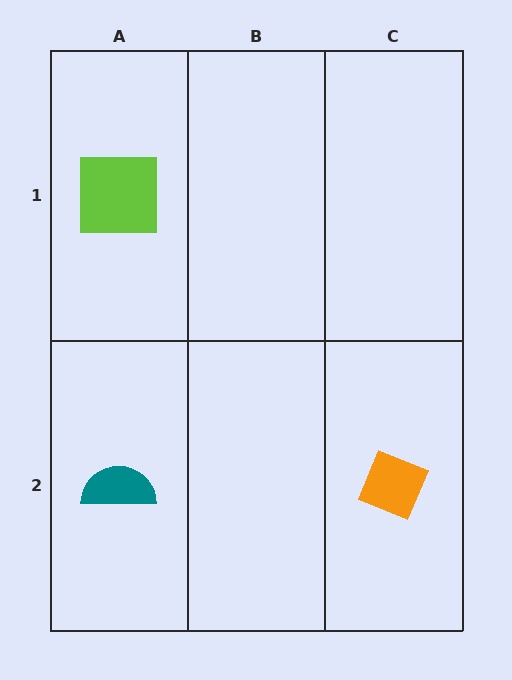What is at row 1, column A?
A lime square.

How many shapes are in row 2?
2 shapes.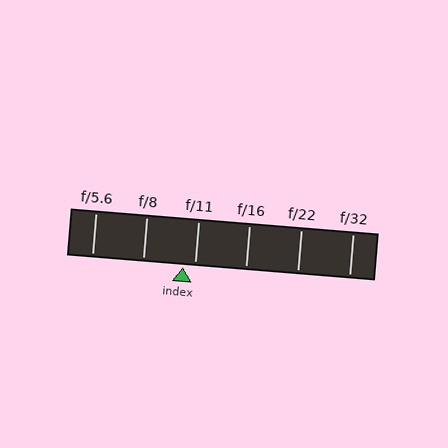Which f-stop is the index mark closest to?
The index mark is closest to f/11.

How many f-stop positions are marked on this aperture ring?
There are 6 f-stop positions marked.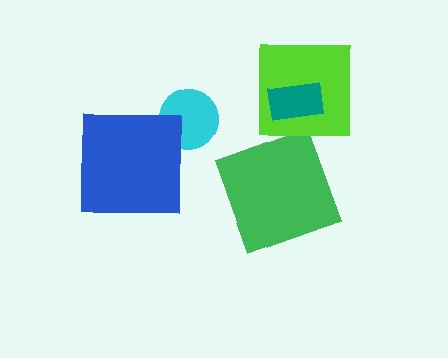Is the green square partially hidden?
No, no other shape covers it.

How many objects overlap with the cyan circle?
0 objects overlap with the cyan circle.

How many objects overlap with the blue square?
0 objects overlap with the blue square.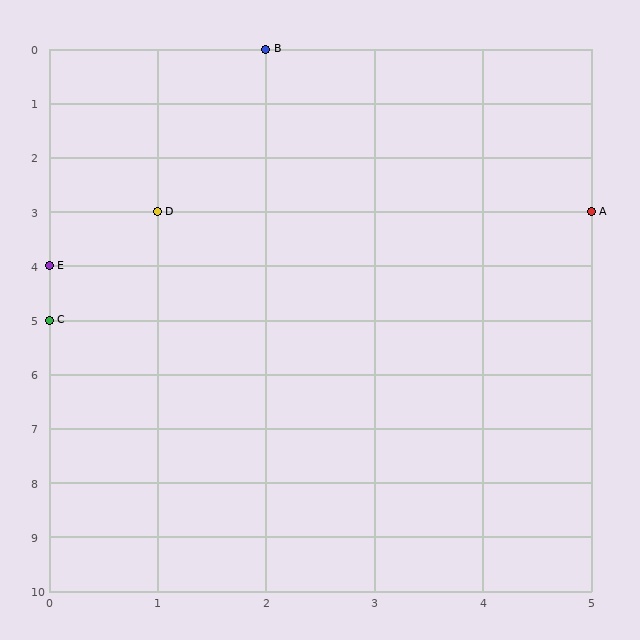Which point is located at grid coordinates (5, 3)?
Point A is at (5, 3).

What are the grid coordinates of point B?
Point B is at grid coordinates (2, 0).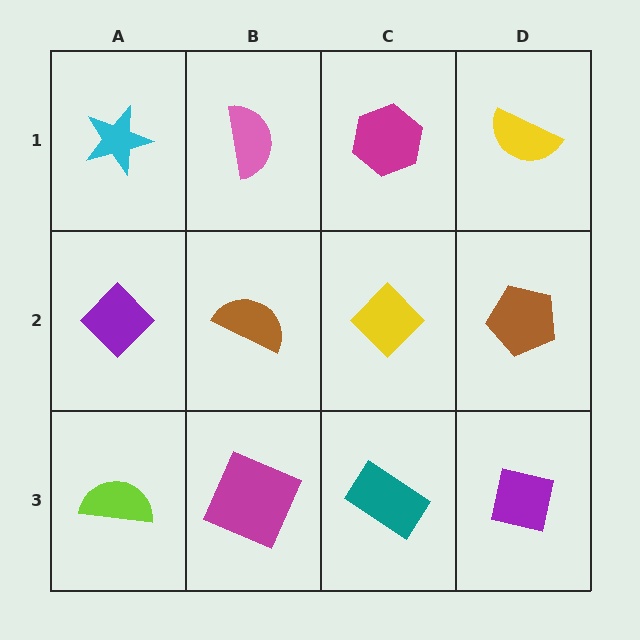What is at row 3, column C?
A teal rectangle.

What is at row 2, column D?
A brown pentagon.